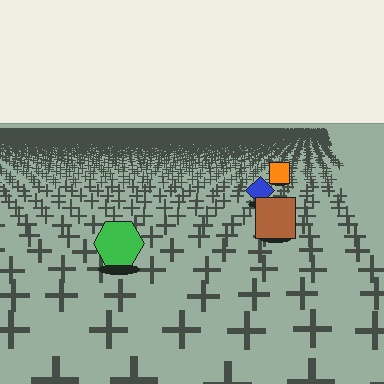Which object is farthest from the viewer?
The orange square is farthest from the viewer. It appears smaller and the ground texture around it is denser.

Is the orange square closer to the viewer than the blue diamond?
No. The blue diamond is closer — you can tell from the texture gradient: the ground texture is coarser near it.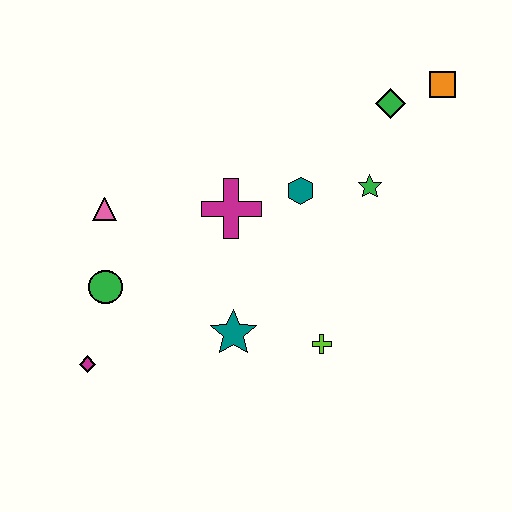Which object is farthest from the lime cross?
The orange square is farthest from the lime cross.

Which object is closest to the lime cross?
The teal star is closest to the lime cross.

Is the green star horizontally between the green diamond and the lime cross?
Yes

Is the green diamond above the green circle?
Yes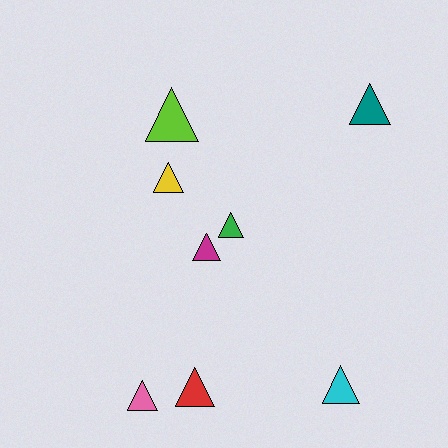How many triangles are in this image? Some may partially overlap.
There are 8 triangles.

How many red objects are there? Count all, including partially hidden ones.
There is 1 red object.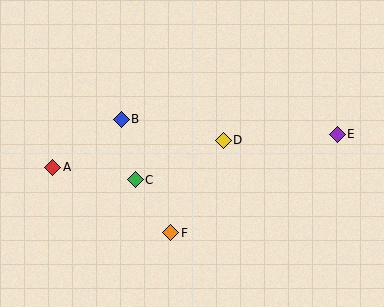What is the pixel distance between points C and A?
The distance between C and A is 83 pixels.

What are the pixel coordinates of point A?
Point A is at (53, 167).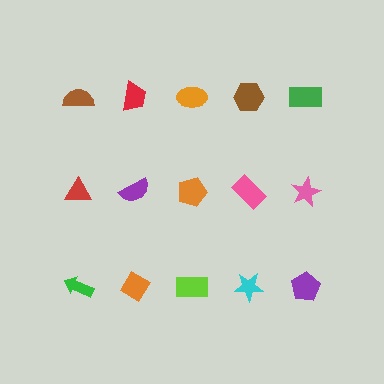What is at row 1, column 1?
A brown semicircle.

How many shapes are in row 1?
5 shapes.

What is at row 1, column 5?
A green rectangle.